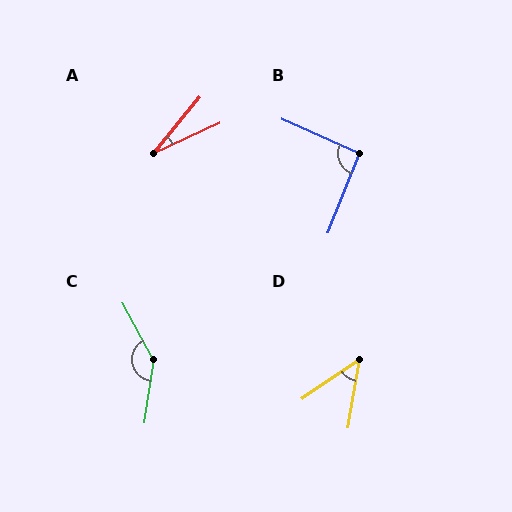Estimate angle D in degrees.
Approximately 46 degrees.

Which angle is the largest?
C, at approximately 143 degrees.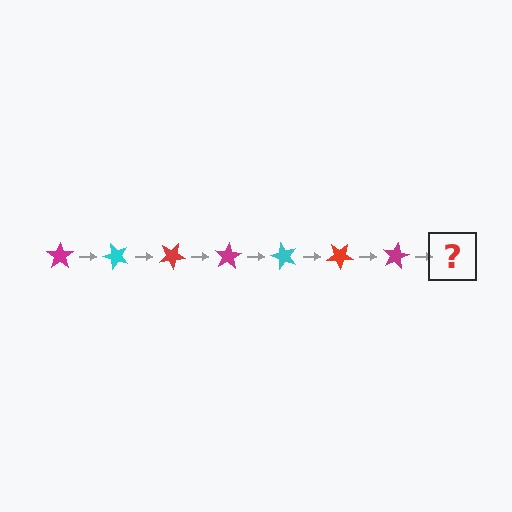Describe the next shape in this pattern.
It should be a cyan star, rotated 350 degrees from the start.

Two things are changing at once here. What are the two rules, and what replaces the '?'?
The two rules are that it rotates 50 degrees each step and the color cycles through magenta, cyan, and red. The '?' should be a cyan star, rotated 350 degrees from the start.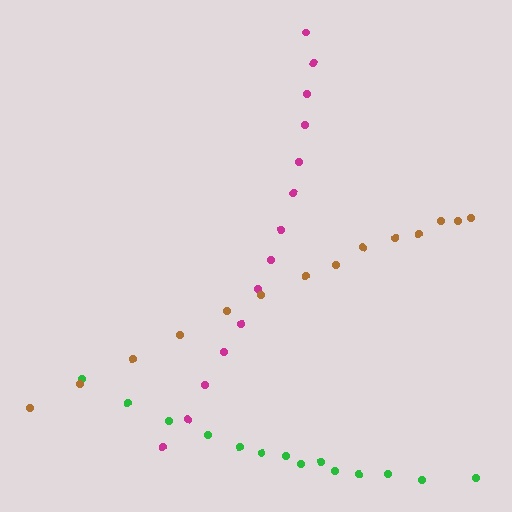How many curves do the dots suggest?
There are 3 distinct paths.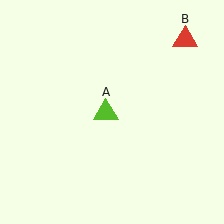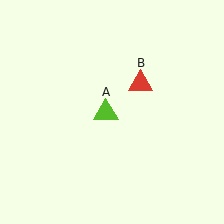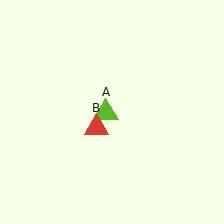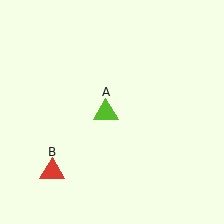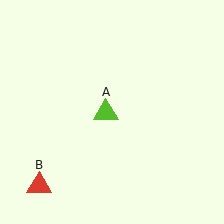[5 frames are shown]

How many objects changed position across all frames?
1 object changed position: red triangle (object B).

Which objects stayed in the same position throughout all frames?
Lime triangle (object A) remained stationary.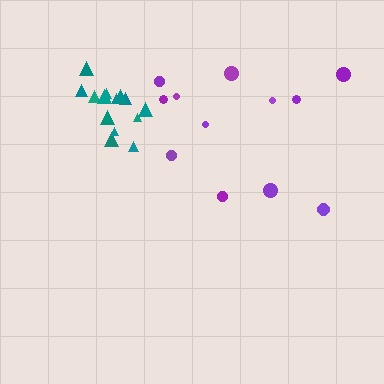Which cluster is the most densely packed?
Teal.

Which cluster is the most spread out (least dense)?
Purple.